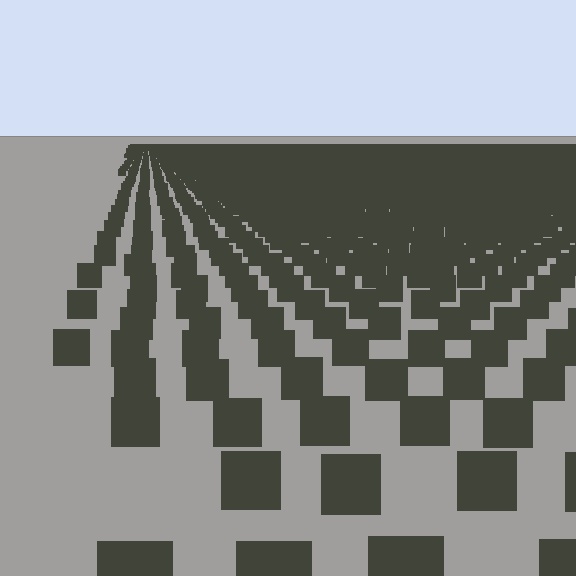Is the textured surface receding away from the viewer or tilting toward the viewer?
The surface is receding away from the viewer. Texture elements get smaller and denser toward the top.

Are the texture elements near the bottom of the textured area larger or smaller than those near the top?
Larger. Near the bottom, elements are closer to the viewer and appear at a bigger on-screen size.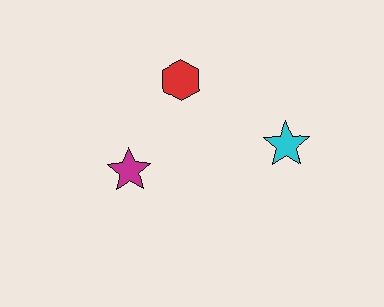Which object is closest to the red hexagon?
The magenta star is closest to the red hexagon.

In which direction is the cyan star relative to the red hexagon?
The cyan star is to the right of the red hexagon.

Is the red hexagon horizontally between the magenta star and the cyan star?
Yes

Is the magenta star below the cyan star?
Yes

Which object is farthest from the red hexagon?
The cyan star is farthest from the red hexagon.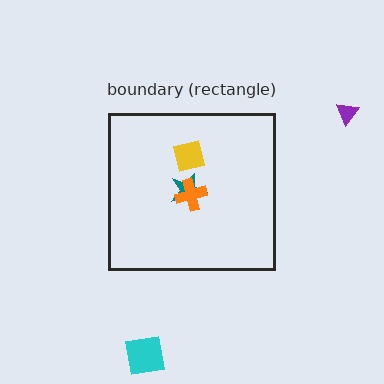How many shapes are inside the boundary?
3 inside, 2 outside.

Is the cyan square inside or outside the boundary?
Outside.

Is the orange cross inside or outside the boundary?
Inside.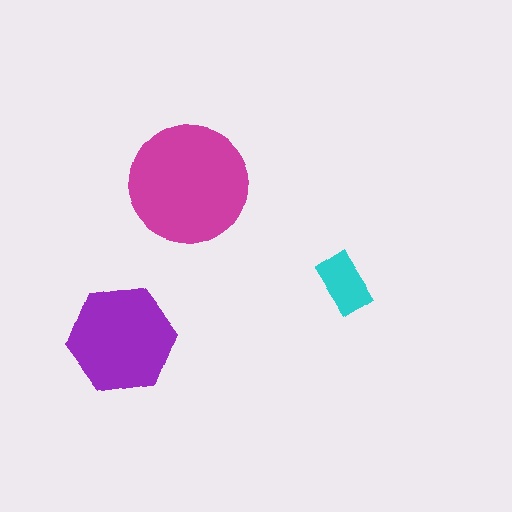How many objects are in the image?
There are 3 objects in the image.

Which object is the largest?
The magenta circle.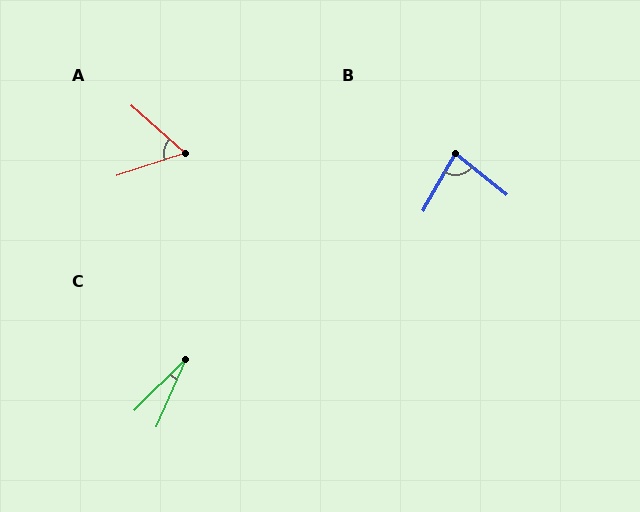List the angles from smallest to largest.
C (21°), A (60°), B (81°).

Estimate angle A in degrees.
Approximately 60 degrees.